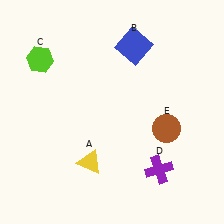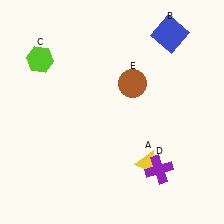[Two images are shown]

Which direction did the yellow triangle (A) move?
The yellow triangle (A) moved right.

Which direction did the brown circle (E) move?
The brown circle (E) moved up.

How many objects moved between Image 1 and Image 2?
3 objects moved between the two images.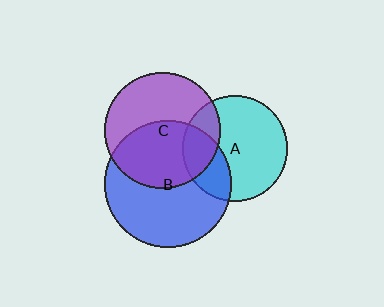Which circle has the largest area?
Circle B (blue).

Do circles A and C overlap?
Yes.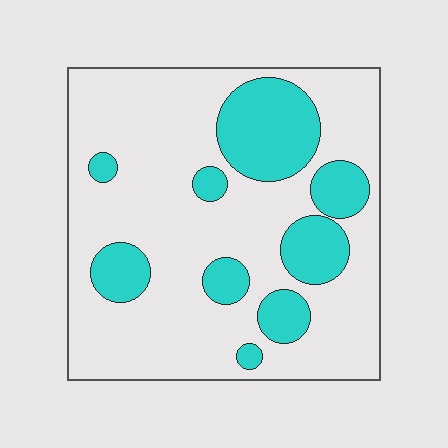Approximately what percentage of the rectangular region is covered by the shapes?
Approximately 25%.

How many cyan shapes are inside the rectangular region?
9.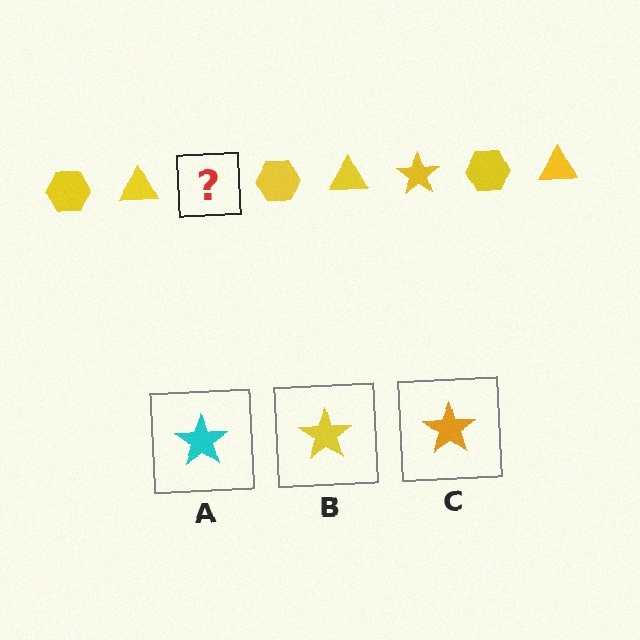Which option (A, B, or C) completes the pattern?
B.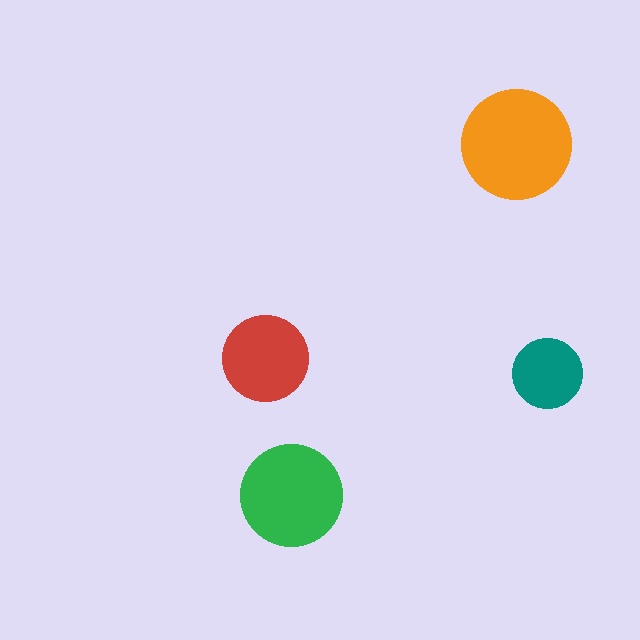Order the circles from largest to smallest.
the orange one, the green one, the red one, the teal one.